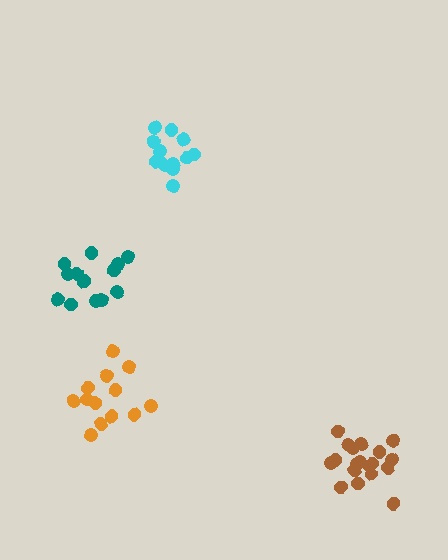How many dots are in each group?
Group 1: 19 dots, Group 2: 13 dots, Group 3: 14 dots, Group 4: 13 dots (59 total).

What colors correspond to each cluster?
The clusters are colored: brown, orange, teal, cyan.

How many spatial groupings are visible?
There are 4 spatial groupings.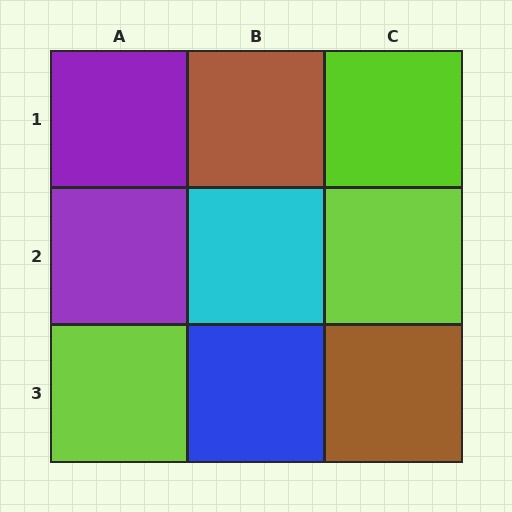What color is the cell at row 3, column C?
Brown.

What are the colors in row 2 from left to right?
Purple, cyan, lime.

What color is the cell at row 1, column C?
Lime.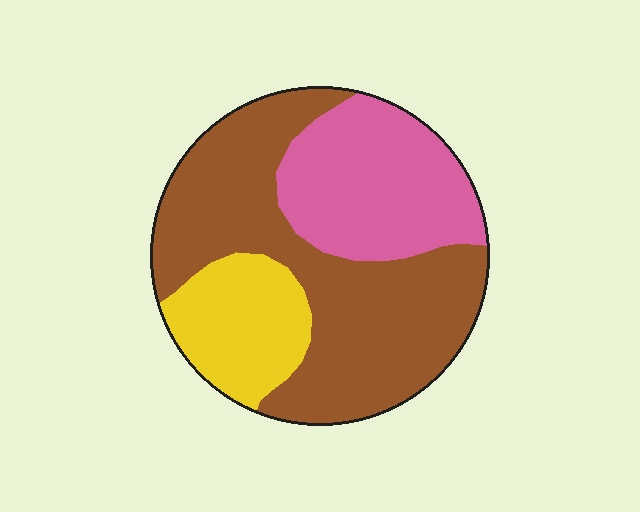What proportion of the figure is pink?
Pink covers 28% of the figure.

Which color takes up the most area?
Brown, at roughly 55%.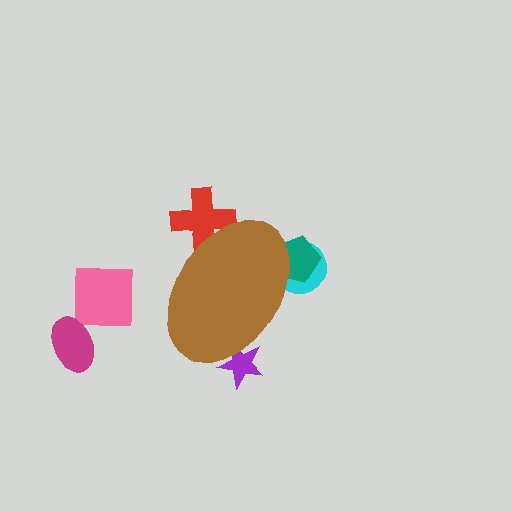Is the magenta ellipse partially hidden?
No, the magenta ellipse is fully visible.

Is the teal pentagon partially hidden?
Yes, the teal pentagon is partially hidden behind the brown ellipse.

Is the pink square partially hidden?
No, the pink square is fully visible.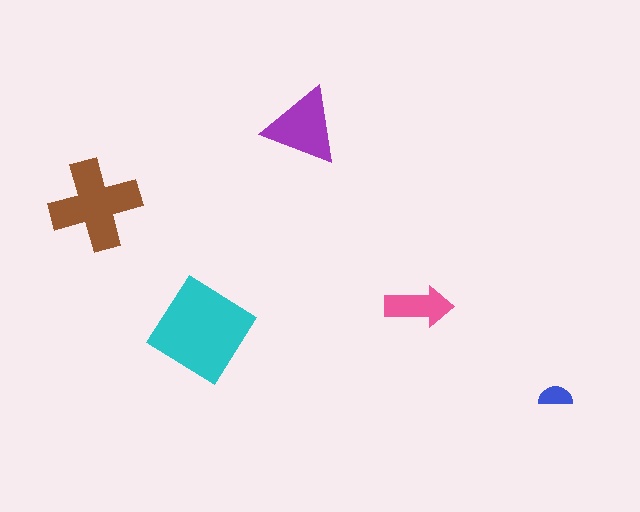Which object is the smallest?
The blue semicircle.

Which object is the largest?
The cyan diamond.